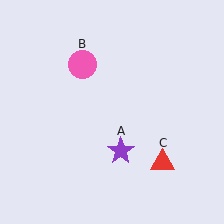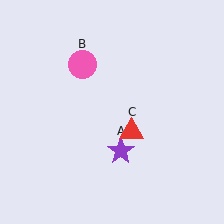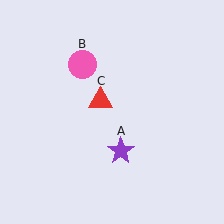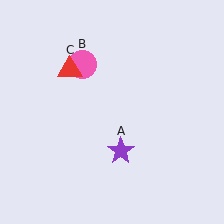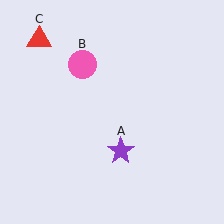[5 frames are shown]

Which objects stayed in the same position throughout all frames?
Purple star (object A) and pink circle (object B) remained stationary.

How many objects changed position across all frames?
1 object changed position: red triangle (object C).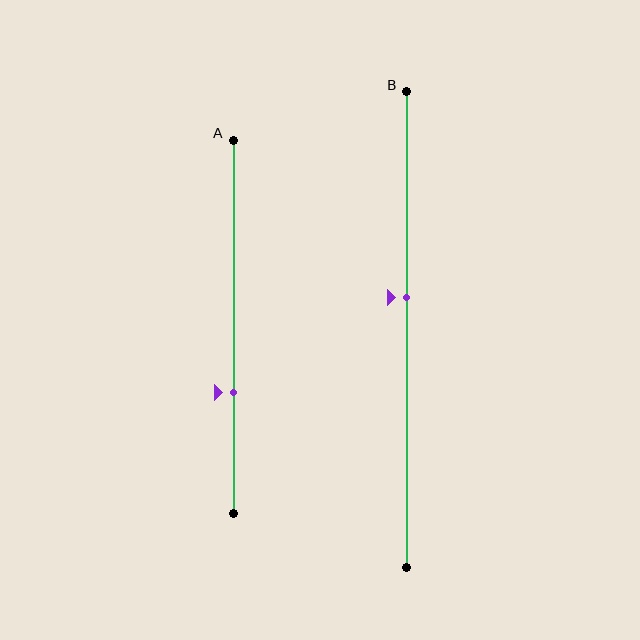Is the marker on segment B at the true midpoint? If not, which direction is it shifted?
No, the marker on segment B is shifted upward by about 7% of the segment length.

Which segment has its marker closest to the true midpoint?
Segment B has its marker closest to the true midpoint.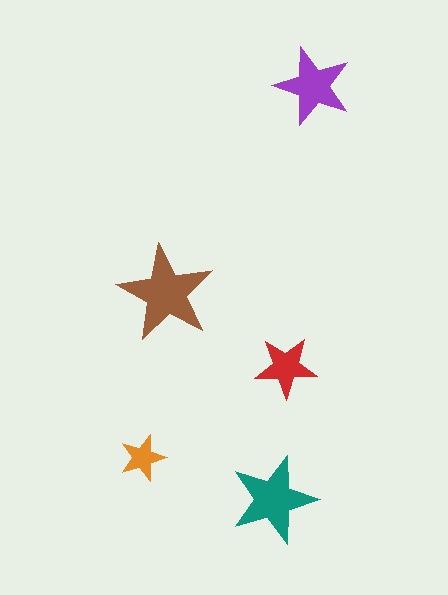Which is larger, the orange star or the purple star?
The purple one.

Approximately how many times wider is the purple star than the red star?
About 1.5 times wider.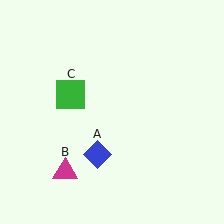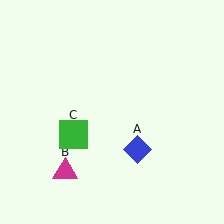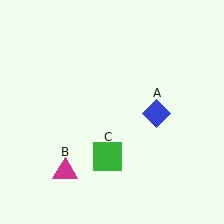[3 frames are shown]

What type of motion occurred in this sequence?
The blue diamond (object A), green square (object C) rotated counterclockwise around the center of the scene.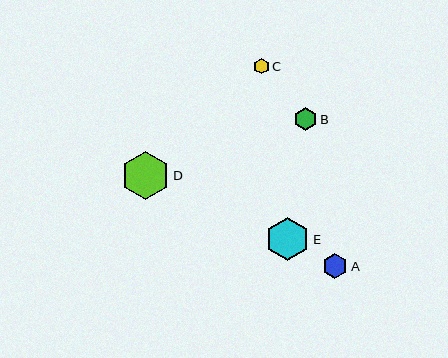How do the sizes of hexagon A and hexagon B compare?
Hexagon A and hexagon B are approximately the same size.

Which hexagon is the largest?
Hexagon D is the largest with a size of approximately 48 pixels.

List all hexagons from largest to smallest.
From largest to smallest: D, E, A, B, C.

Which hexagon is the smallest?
Hexagon C is the smallest with a size of approximately 16 pixels.